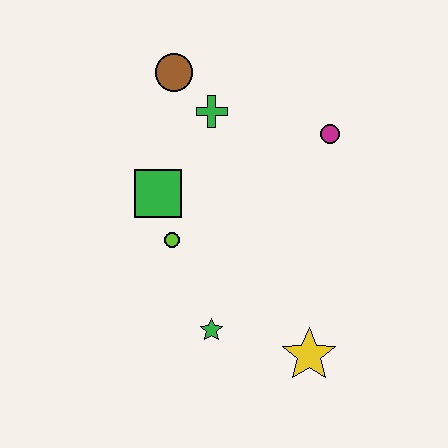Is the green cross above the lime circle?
Yes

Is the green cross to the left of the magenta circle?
Yes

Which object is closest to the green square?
The lime circle is closest to the green square.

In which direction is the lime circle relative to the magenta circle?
The lime circle is to the left of the magenta circle.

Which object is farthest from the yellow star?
The brown circle is farthest from the yellow star.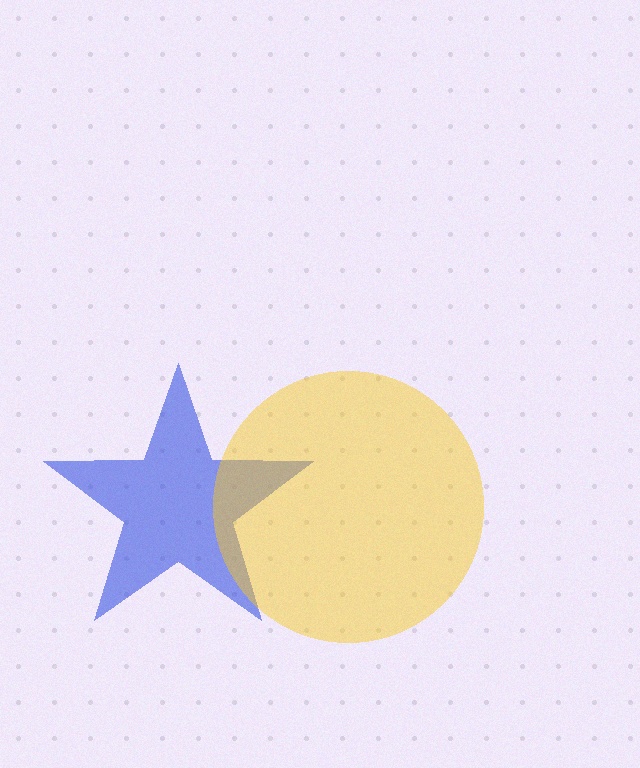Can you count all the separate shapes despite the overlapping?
Yes, there are 2 separate shapes.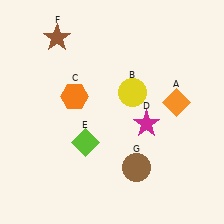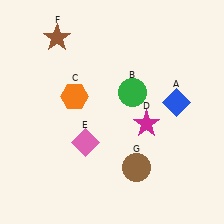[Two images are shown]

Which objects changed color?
A changed from orange to blue. B changed from yellow to green. E changed from lime to pink.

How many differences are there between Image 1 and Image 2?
There are 3 differences between the two images.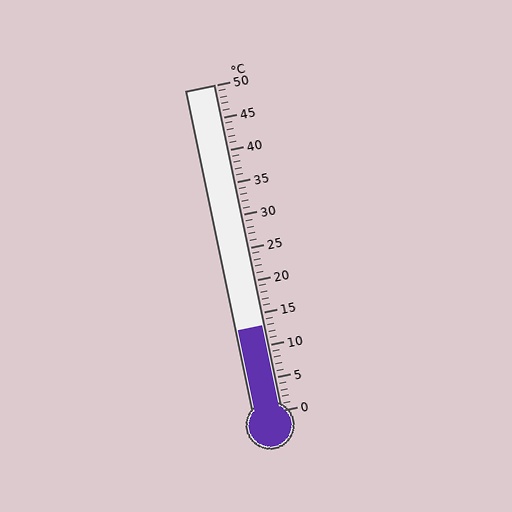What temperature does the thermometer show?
The thermometer shows approximately 13°C.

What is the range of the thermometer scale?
The thermometer scale ranges from 0°C to 50°C.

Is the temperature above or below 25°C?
The temperature is below 25°C.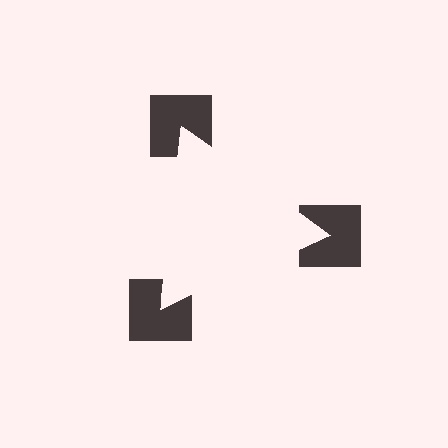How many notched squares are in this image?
There are 3 — one at each vertex of the illusory triangle.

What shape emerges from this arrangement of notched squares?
An illusory triangle — its edges are inferred from the aligned wedge cuts in the notched squares, not physically drawn.